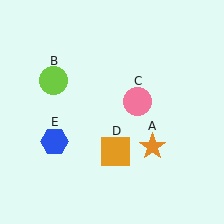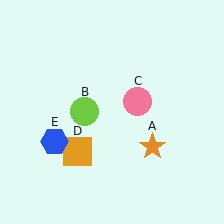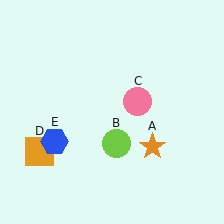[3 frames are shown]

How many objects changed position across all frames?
2 objects changed position: lime circle (object B), orange square (object D).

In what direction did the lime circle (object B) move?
The lime circle (object B) moved down and to the right.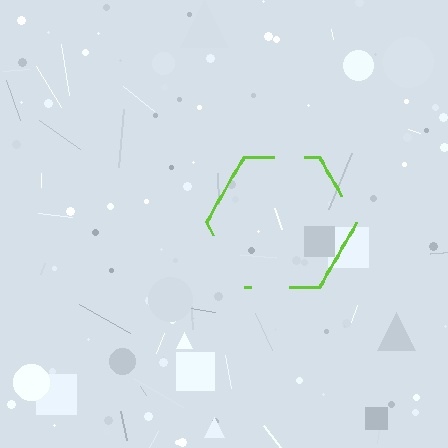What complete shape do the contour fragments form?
The contour fragments form a hexagon.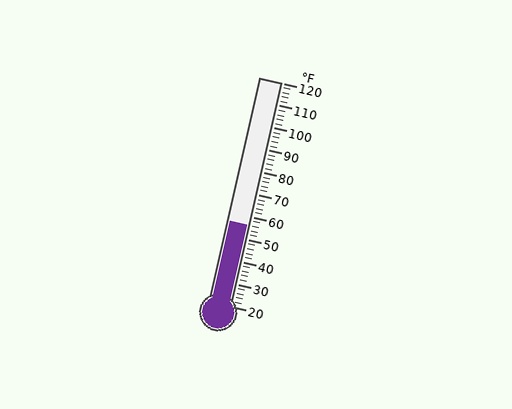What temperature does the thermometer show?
The thermometer shows approximately 56°F.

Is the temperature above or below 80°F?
The temperature is below 80°F.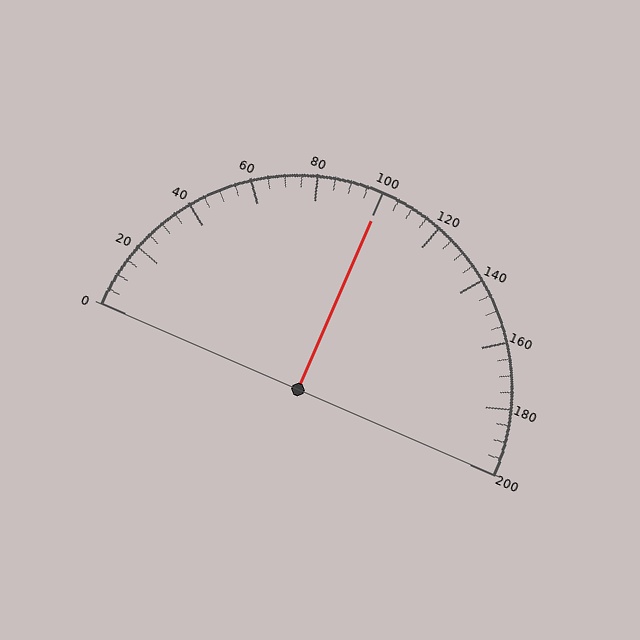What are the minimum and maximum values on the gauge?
The gauge ranges from 0 to 200.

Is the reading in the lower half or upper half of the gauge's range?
The reading is in the upper half of the range (0 to 200).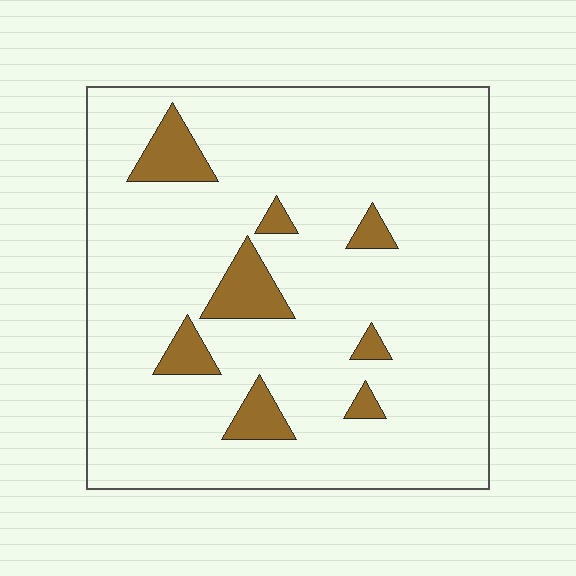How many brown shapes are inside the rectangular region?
8.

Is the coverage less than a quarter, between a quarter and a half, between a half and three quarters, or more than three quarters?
Less than a quarter.